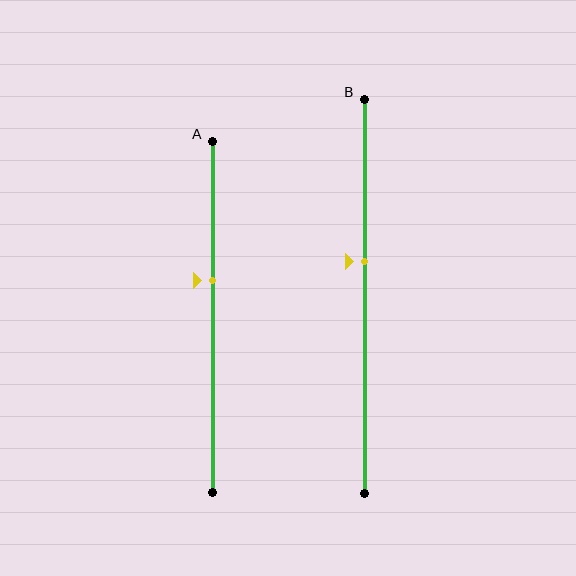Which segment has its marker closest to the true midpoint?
Segment B has its marker closest to the true midpoint.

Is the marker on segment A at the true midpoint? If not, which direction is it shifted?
No, the marker on segment A is shifted upward by about 10% of the segment length.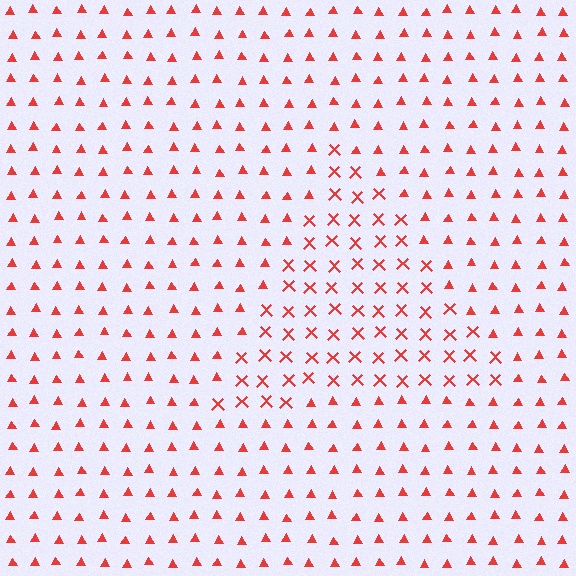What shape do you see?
I see a triangle.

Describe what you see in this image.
The image is filled with small red elements arranged in a uniform grid. A triangle-shaped region contains X marks, while the surrounding area contains triangles. The boundary is defined purely by the change in element shape.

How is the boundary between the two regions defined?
The boundary is defined by a change in element shape: X marks inside vs. triangles outside. All elements share the same color and spacing.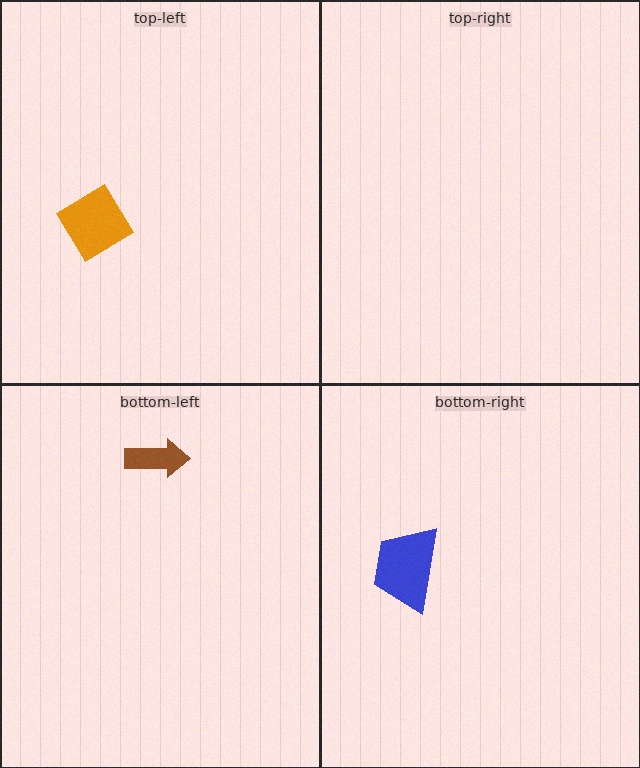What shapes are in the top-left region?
The orange diamond.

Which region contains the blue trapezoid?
The bottom-right region.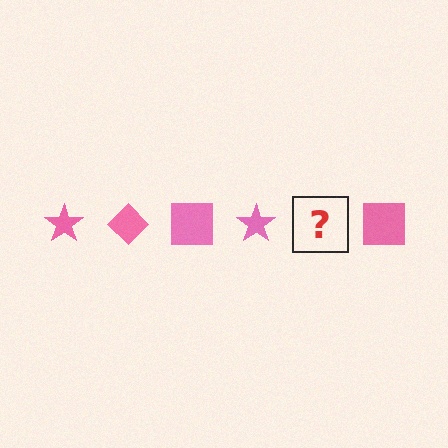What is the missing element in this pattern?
The missing element is a pink diamond.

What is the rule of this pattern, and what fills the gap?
The rule is that the pattern cycles through star, diamond, square shapes in pink. The gap should be filled with a pink diamond.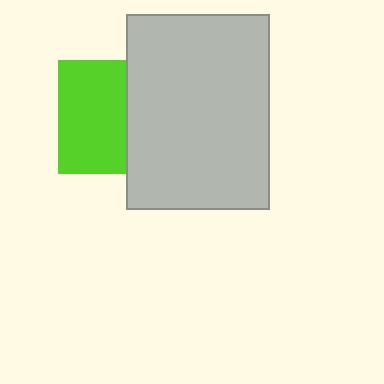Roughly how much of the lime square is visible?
About half of it is visible (roughly 60%).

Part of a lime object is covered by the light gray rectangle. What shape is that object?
It is a square.